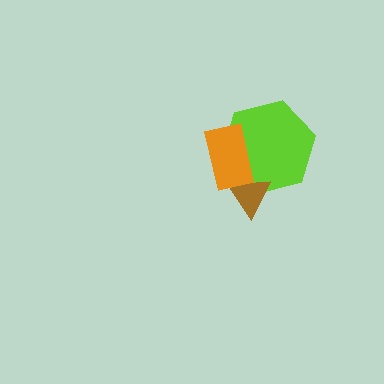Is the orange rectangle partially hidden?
No, no other shape covers it.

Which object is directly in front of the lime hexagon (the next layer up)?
The brown triangle is directly in front of the lime hexagon.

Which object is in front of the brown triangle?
The orange rectangle is in front of the brown triangle.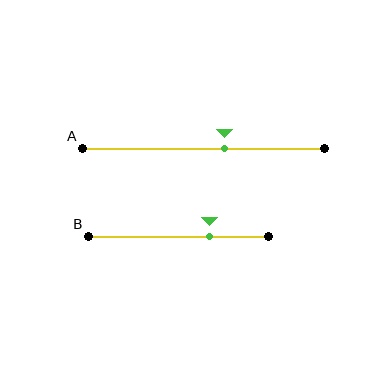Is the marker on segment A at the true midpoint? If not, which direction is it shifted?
No, the marker on segment A is shifted to the right by about 9% of the segment length.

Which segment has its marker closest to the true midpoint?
Segment A has its marker closest to the true midpoint.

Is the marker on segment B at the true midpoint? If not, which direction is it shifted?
No, the marker on segment B is shifted to the right by about 17% of the segment length.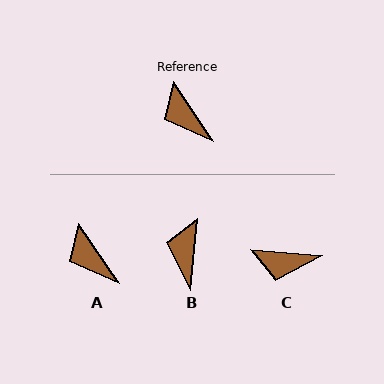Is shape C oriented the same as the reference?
No, it is off by about 52 degrees.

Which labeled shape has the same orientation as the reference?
A.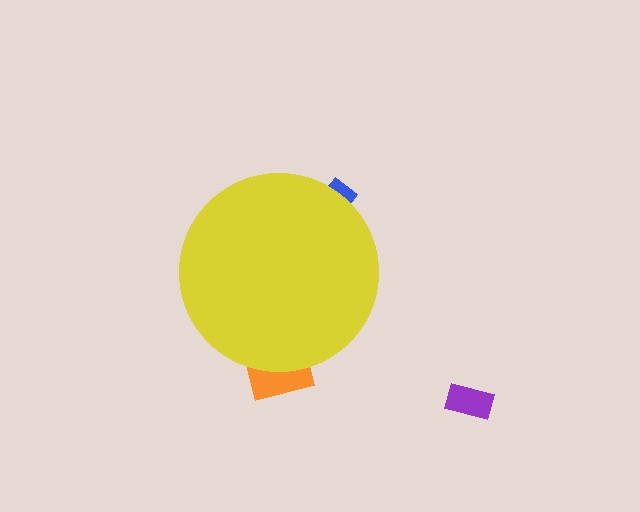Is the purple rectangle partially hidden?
No, the purple rectangle is fully visible.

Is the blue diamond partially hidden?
Yes, the blue diamond is partially hidden behind the yellow circle.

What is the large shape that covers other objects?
A yellow circle.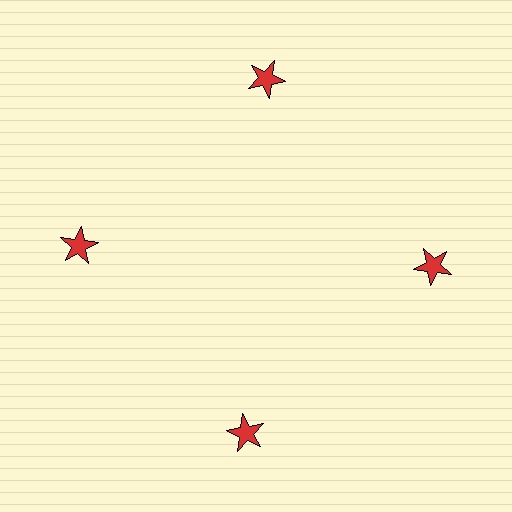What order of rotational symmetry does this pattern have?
This pattern has 4-fold rotational symmetry.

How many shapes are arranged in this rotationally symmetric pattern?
There are 4 shapes, arranged in 4 groups of 1.